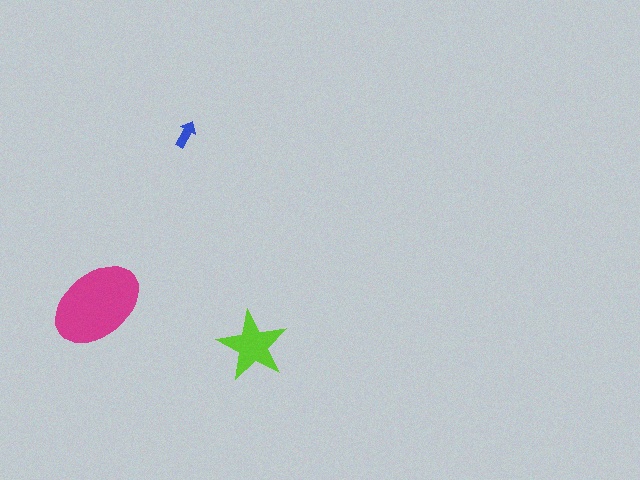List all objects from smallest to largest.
The blue arrow, the lime star, the magenta ellipse.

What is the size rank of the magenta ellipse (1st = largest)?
1st.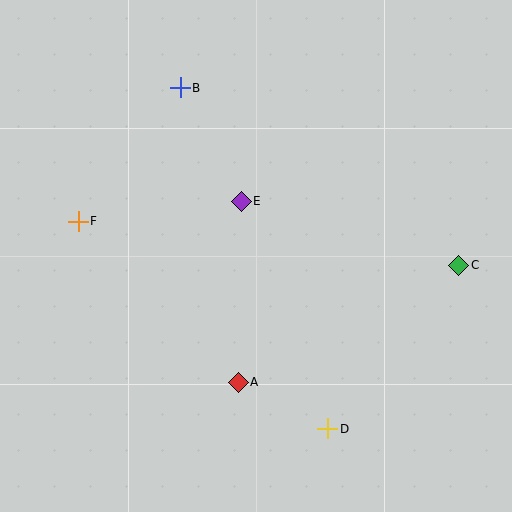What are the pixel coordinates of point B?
Point B is at (180, 88).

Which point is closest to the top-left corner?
Point B is closest to the top-left corner.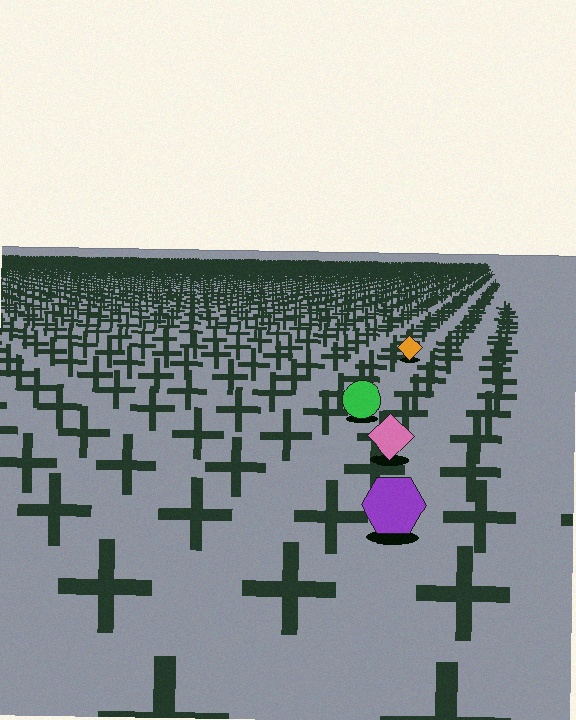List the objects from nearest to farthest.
From nearest to farthest: the purple hexagon, the pink diamond, the green circle, the orange diamond.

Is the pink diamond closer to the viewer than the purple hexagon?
No. The purple hexagon is closer — you can tell from the texture gradient: the ground texture is coarser near it.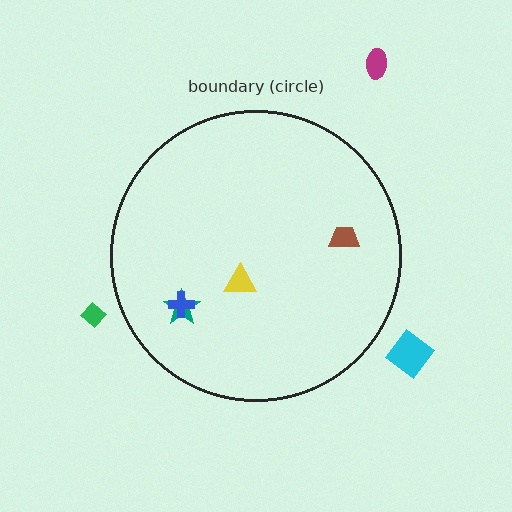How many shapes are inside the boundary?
4 inside, 3 outside.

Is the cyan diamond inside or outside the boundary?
Outside.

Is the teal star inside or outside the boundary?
Inside.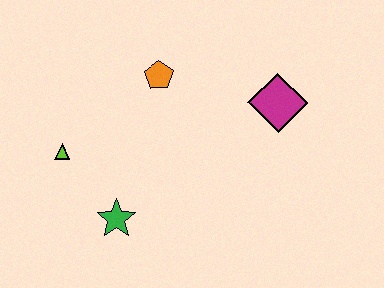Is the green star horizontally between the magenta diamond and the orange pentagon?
No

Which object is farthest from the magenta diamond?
The lime triangle is farthest from the magenta diamond.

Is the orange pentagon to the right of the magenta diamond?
No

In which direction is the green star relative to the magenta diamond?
The green star is to the left of the magenta diamond.